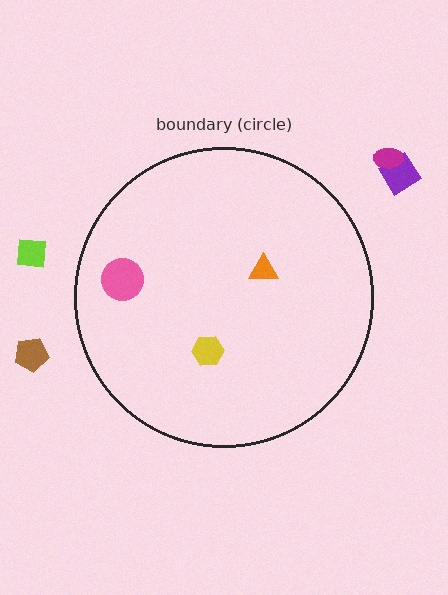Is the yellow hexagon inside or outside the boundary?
Inside.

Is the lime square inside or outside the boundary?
Outside.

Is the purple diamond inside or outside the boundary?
Outside.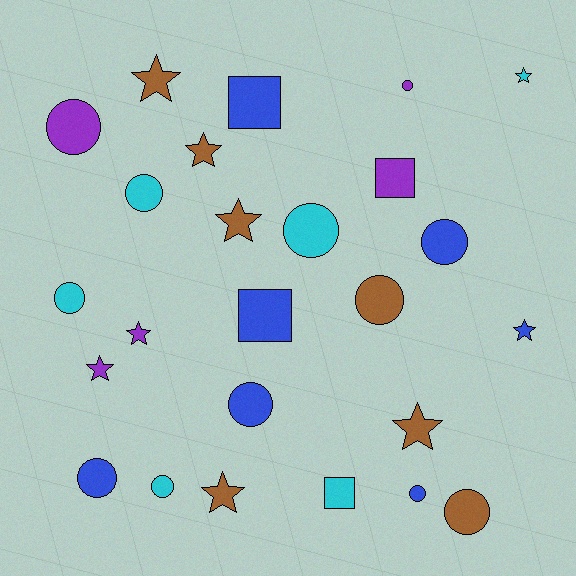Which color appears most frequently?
Blue, with 7 objects.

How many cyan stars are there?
There is 1 cyan star.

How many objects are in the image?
There are 25 objects.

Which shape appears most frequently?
Circle, with 12 objects.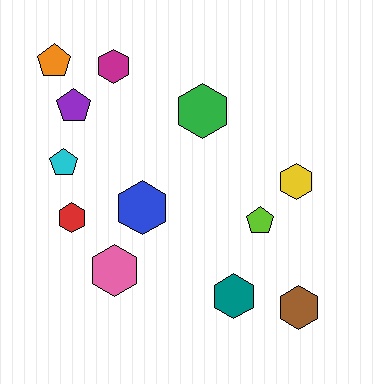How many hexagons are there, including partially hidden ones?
There are 8 hexagons.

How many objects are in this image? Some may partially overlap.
There are 12 objects.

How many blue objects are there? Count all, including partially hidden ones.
There is 1 blue object.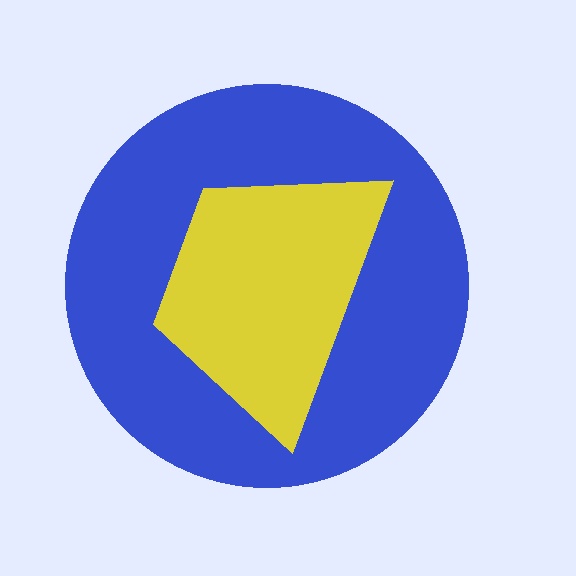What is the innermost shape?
The yellow trapezoid.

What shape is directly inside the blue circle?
The yellow trapezoid.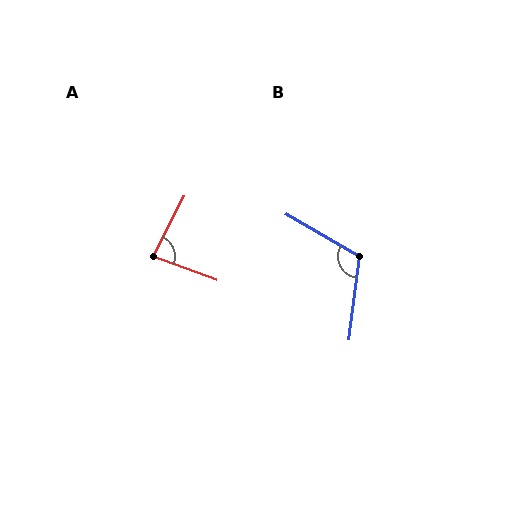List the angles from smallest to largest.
A (84°), B (113°).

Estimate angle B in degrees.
Approximately 113 degrees.